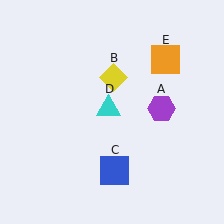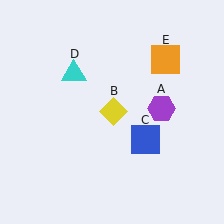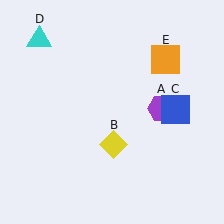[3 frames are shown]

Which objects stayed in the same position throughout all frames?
Purple hexagon (object A) and orange square (object E) remained stationary.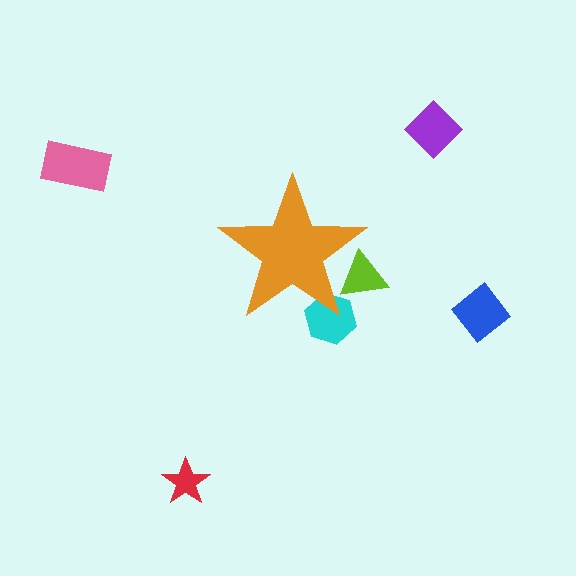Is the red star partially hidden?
No, the red star is fully visible.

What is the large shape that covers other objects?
An orange star.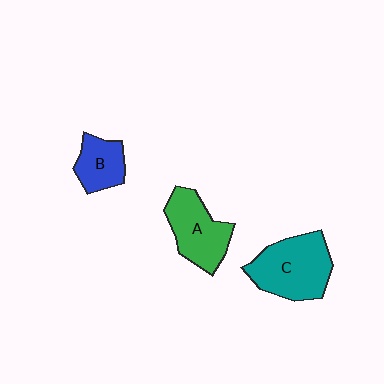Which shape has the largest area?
Shape C (teal).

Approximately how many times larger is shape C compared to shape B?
Approximately 1.9 times.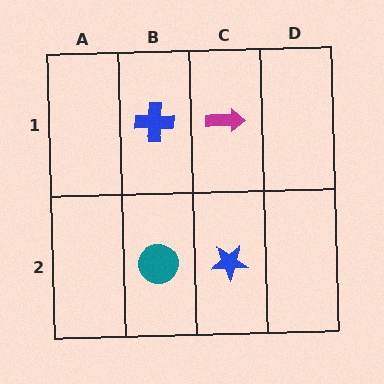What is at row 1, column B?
A blue cross.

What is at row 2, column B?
A teal circle.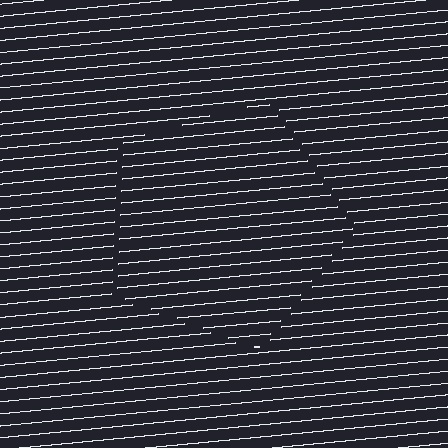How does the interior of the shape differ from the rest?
The interior of the shape contains the same grating, shifted by half a period — the contour is defined by the phase discontinuity where line-ends from the inner and outer gratings abut.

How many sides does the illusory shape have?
5 sides — the line-ends trace a pentagon.